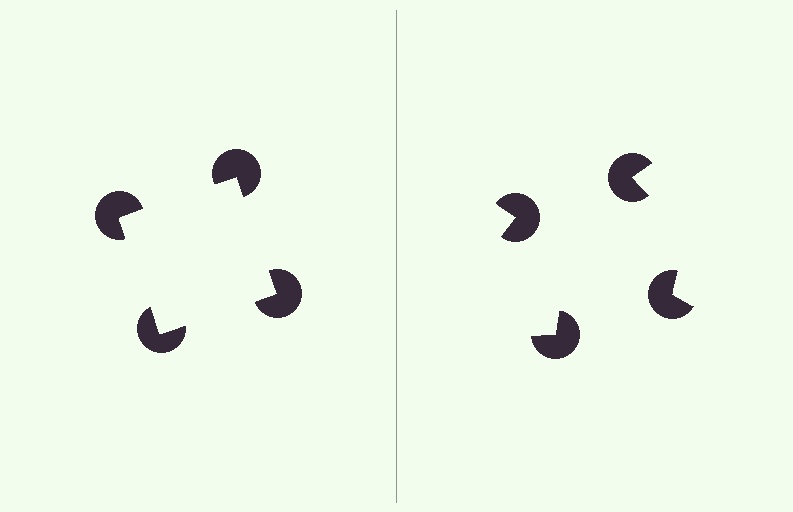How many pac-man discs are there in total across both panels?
8 — 4 on each side.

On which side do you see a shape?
An illusory square appears on the left side. On the right side the wedge cuts are rotated, so no coherent shape forms.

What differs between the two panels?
The pac-man discs are positioned identically on both sides; only the wedge orientations differ. On the left they align to a square; on the right they are misaligned.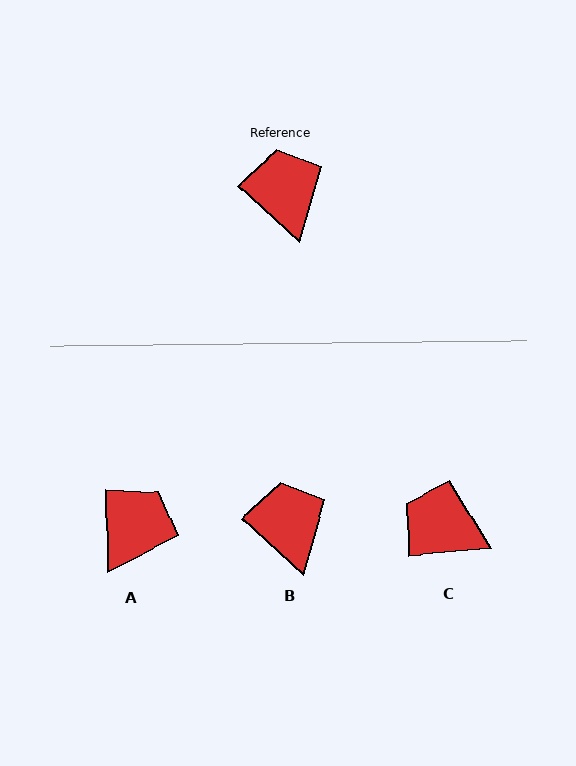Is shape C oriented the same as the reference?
No, it is off by about 47 degrees.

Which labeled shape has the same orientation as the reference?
B.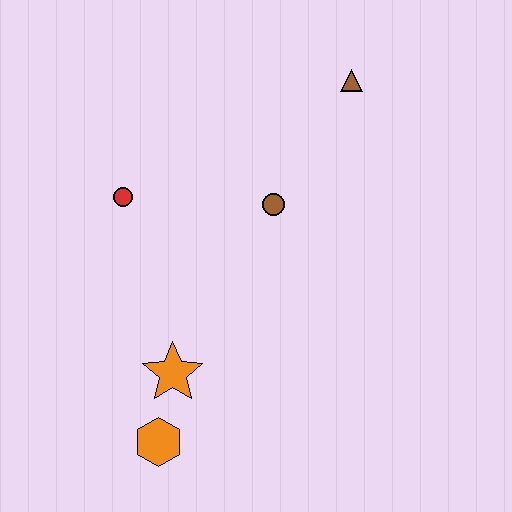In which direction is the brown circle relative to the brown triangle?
The brown circle is below the brown triangle.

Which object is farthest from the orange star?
The brown triangle is farthest from the orange star.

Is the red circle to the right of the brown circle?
No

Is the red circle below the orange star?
No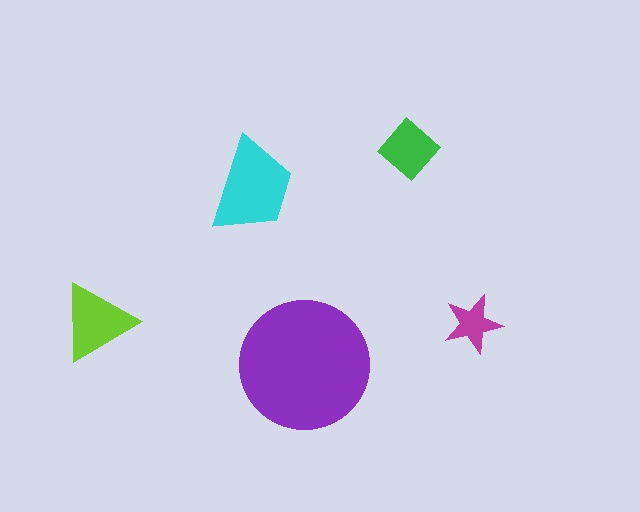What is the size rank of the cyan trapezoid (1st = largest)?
2nd.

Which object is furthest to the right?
The magenta star is rightmost.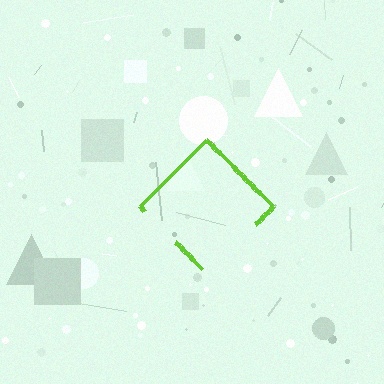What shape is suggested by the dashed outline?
The dashed outline suggests a diamond.